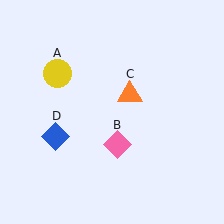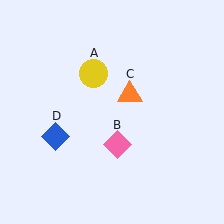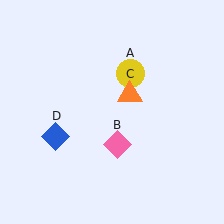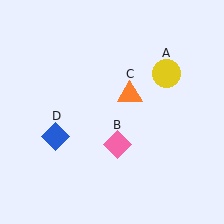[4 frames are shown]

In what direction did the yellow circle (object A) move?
The yellow circle (object A) moved right.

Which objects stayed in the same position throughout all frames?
Pink diamond (object B) and orange triangle (object C) and blue diamond (object D) remained stationary.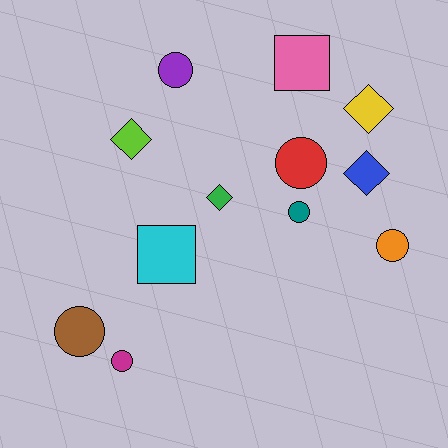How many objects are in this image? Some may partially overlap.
There are 12 objects.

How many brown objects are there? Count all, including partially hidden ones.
There is 1 brown object.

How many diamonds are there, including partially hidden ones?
There are 4 diamonds.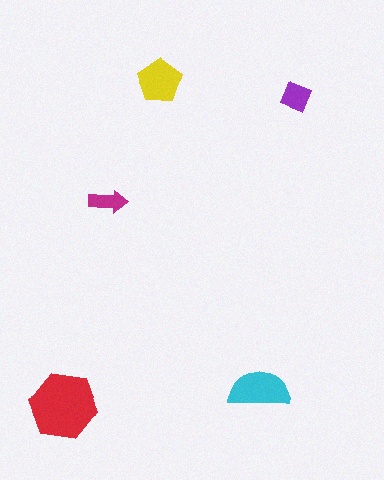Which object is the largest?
The red hexagon.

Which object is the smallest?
The magenta arrow.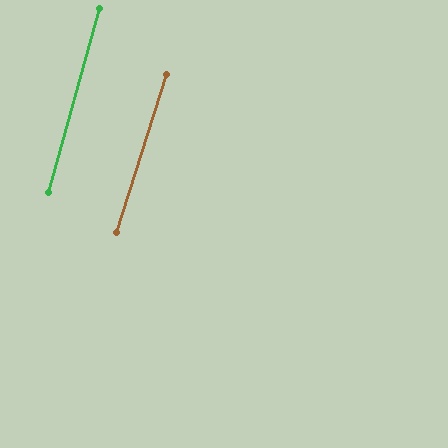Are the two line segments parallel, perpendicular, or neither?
Parallel — their directions differ by only 1.9°.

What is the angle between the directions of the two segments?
Approximately 2 degrees.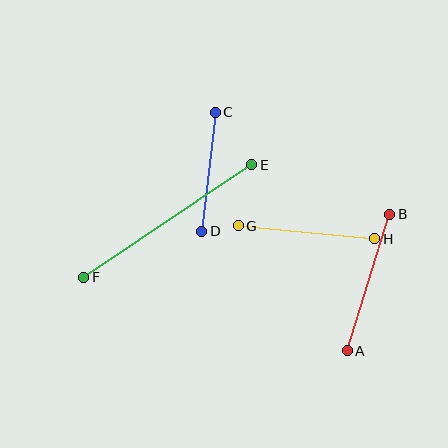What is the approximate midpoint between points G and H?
The midpoint is at approximately (306, 232) pixels.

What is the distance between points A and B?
The distance is approximately 143 pixels.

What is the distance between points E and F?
The distance is approximately 202 pixels.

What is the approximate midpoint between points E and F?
The midpoint is at approximately (168, 221) pixels.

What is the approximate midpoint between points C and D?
The midpoint is at approximately (209, 172) pixels.